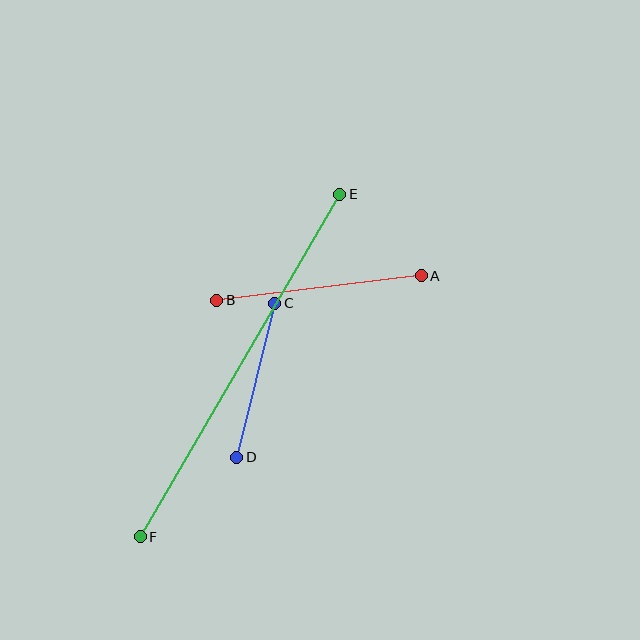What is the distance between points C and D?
The distance is approximately 159 pixels.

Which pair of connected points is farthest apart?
Points E and F are farthest apart.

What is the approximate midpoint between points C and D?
The midpoint is at approximately (256, 380) pixels.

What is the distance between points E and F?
The distance is approximately 396 pixels.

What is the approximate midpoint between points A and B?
The midpoint is at approximately (319, 288) pixels.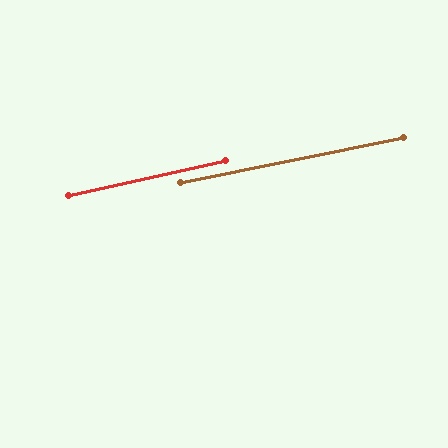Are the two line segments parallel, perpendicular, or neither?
Parallel — their directions differ by only 1.2°.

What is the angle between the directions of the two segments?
Approximately 1 degree.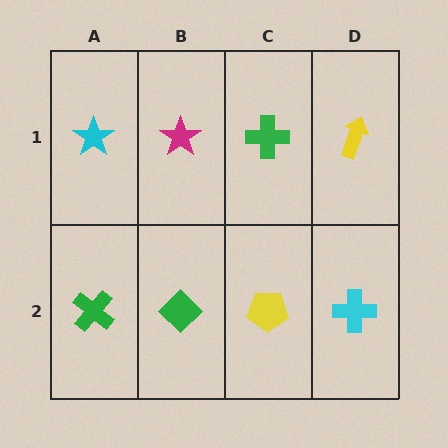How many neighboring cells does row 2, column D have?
2.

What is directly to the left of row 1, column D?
A green cross.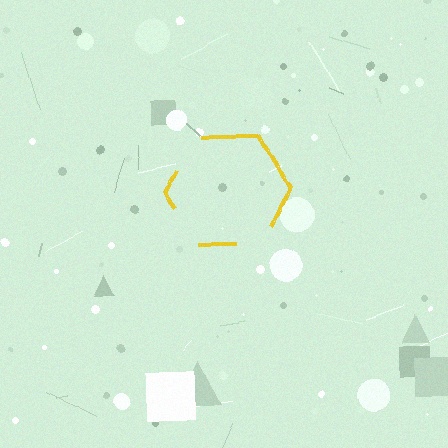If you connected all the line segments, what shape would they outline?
They would outline a hexagon.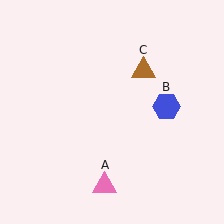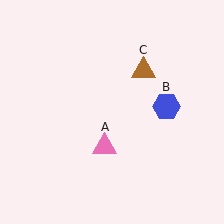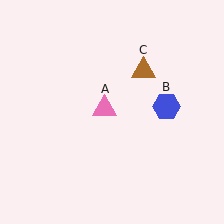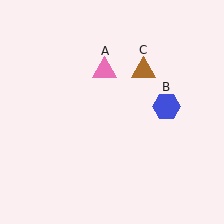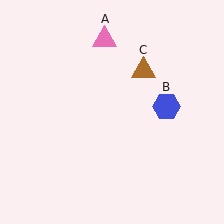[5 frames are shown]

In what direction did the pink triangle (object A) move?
The pink triangle (object A) moved up.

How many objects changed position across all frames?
1 object changed position: pink triangle (object A).